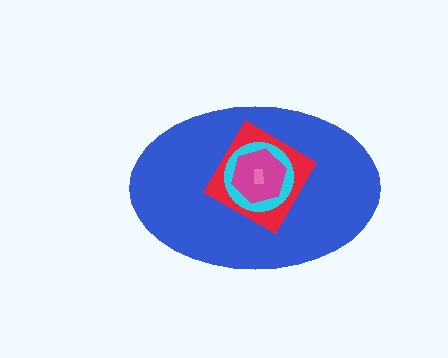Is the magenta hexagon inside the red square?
Yes.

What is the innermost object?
The pink rectangle.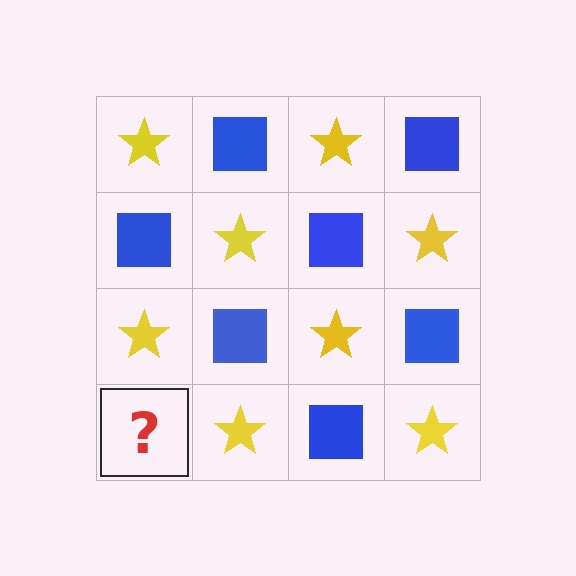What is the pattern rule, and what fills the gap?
The rule is that it alternates yellow star and blue square in a checkerboard pattern. The gap should be filled with a blue square.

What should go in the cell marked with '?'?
The missing cell should contain a blue square.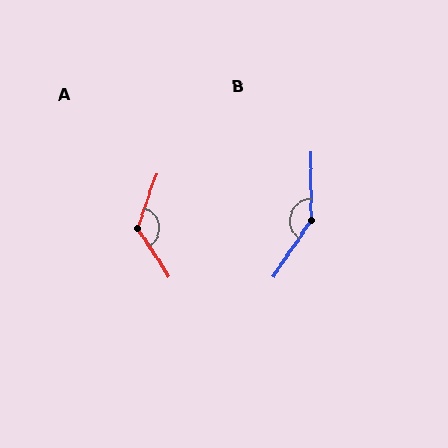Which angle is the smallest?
A, at approximately 127 degrees.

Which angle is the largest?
B, at approximately 146 degrees.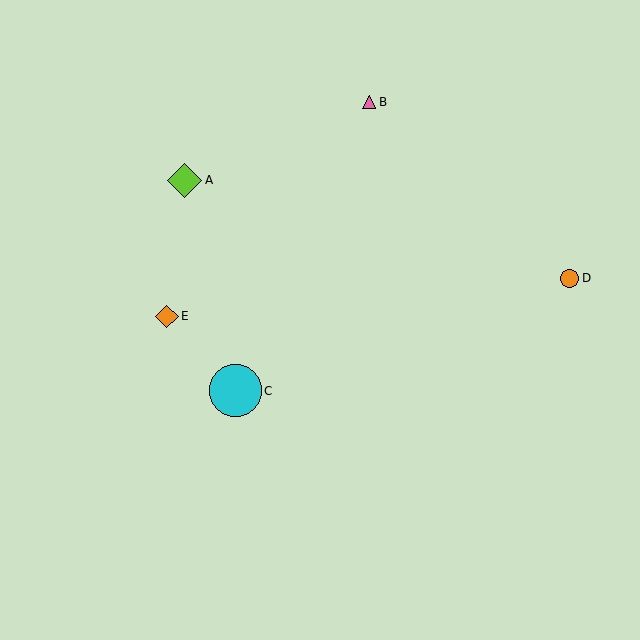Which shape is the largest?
The cyan circle (labeled C) is the largest.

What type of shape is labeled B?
Shape B is a pink triangle.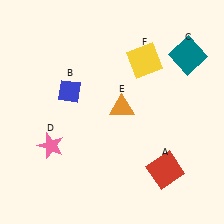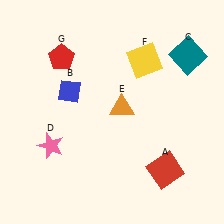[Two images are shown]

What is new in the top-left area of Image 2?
A red pentagon (G) was added in the top-left area of Image 2.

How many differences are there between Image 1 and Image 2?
There is 1 difference between the two images.